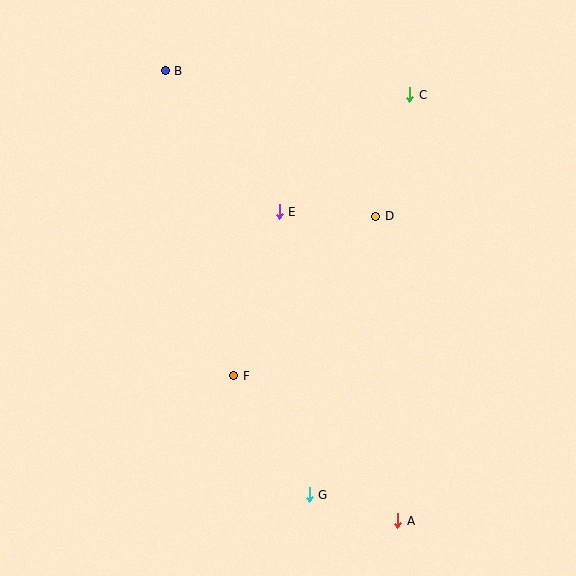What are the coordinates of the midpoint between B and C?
The midpoint between B and C is at (287, 83).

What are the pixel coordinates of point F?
Point F is at (234, 376).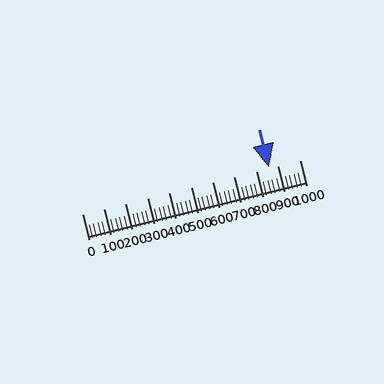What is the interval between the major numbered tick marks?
The major tick marks are spaced 100 units apart.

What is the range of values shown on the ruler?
The ruler shows values from 0 to 1000.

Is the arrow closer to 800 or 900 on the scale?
The arrow is closer to 900.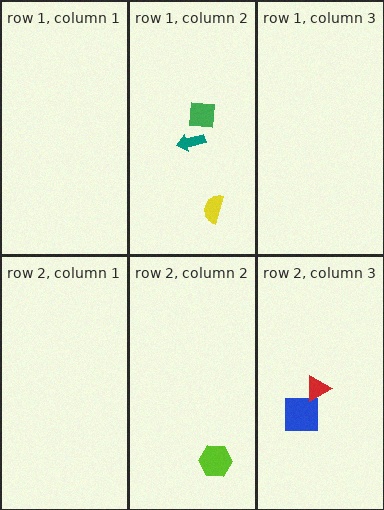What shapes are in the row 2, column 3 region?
The blue square, the red triangle.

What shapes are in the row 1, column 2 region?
The yellow semicircle, the teal arrow, the green square.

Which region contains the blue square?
The row 2, column 3 region.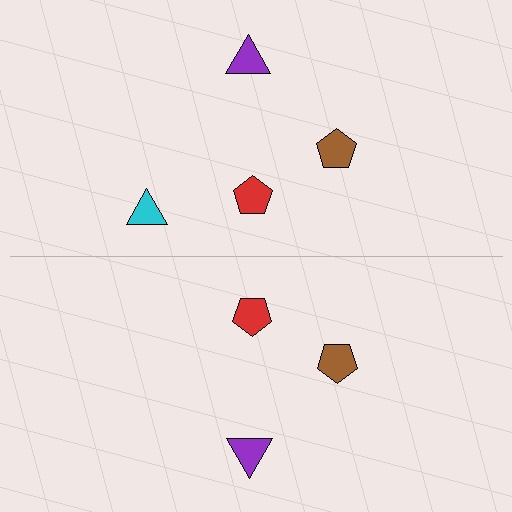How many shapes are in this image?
There are 7 shapes in this image.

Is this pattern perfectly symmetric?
No, the pattern is not perfectly symmetric. A cyan triangle is missing from the bottom side.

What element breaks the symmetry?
A cyan triangle is missing from the bottom side.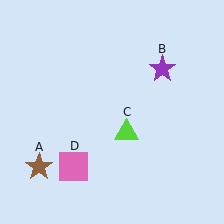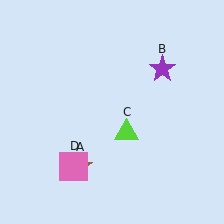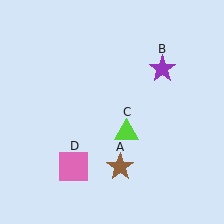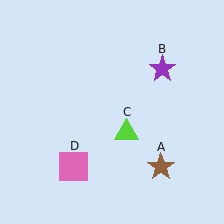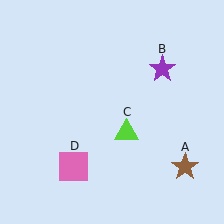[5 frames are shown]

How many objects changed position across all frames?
1 object changed position: brown star (object A).